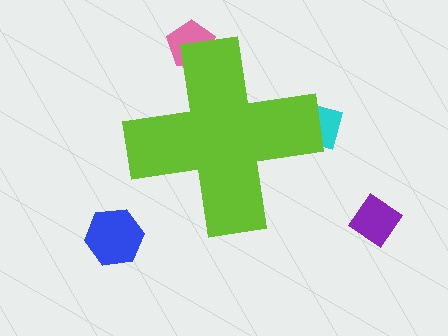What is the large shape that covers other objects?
A lime cross.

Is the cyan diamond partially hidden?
Yes, the cyan diamond is partially hidden behind the lime cross.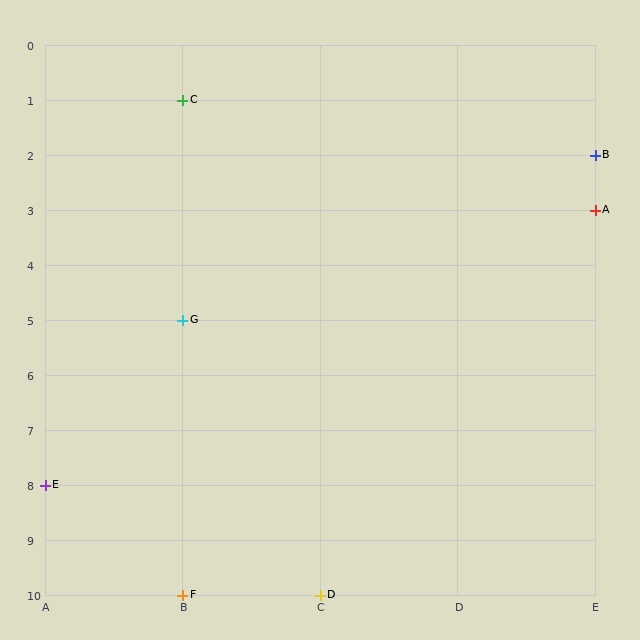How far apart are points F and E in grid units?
Points F and E are 1 column and 2 rows apart (about 2.2 grid units diagonally).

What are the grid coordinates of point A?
Point A is at grid coordinates (E, 3).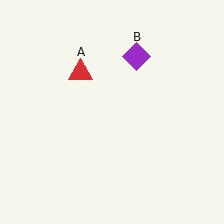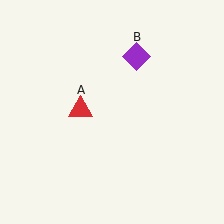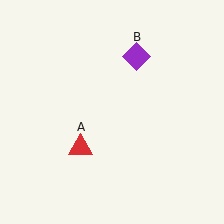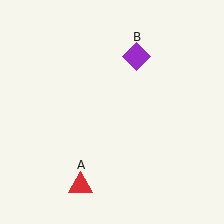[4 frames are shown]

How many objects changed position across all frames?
1 object changed position: red triangle (object A).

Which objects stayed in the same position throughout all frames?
Purple diamond (object B) remained stationary.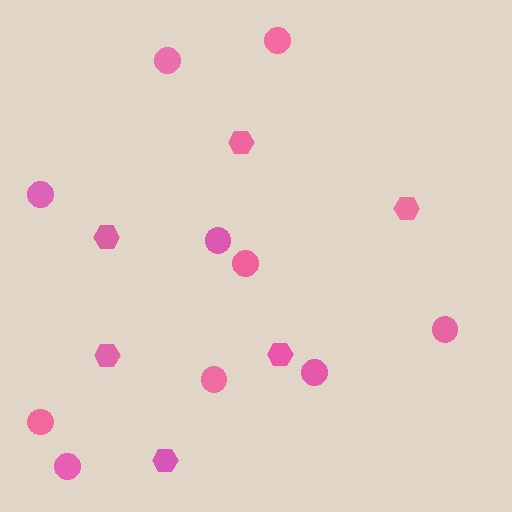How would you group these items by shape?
There are 2 groups: one group of circles (10) and one group of hexagons (6).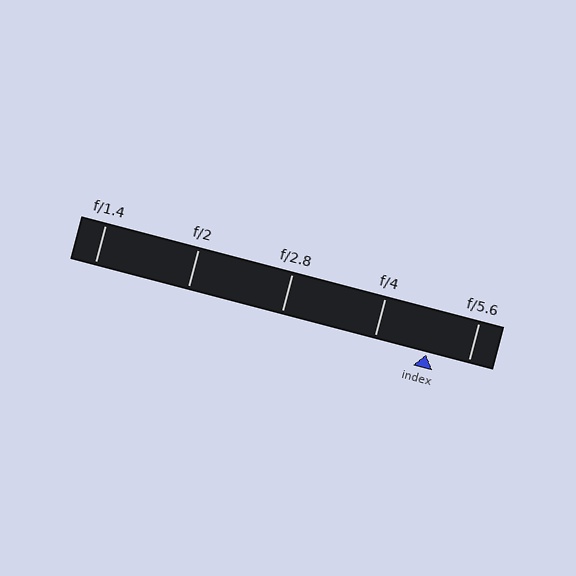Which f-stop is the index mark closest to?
The index mark is closest to f/5.6.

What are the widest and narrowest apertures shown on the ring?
The widest aperture shown is f/1.4 and the narrowest is f/5.6.